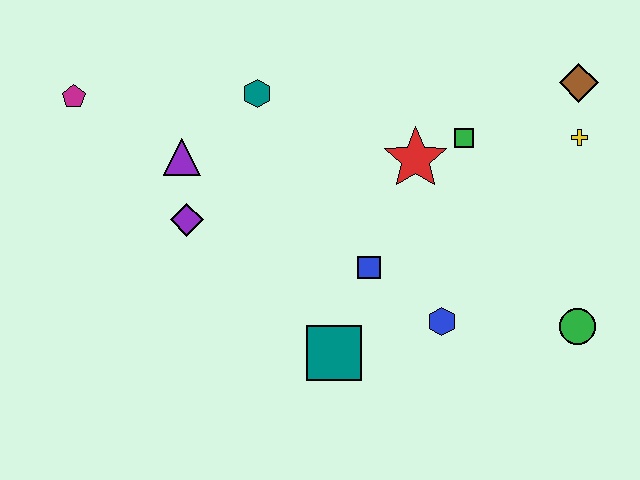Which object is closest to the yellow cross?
The brown diamond is closest to the yellow cross.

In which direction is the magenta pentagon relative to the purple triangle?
The magenta pentagon is to the left of the purple triangle.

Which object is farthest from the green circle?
The magenta pentagon is farthest from the green circle.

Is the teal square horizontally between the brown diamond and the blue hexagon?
No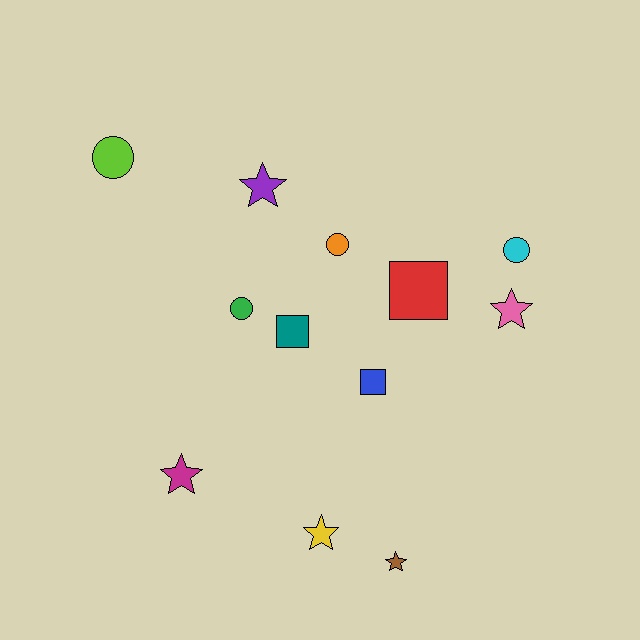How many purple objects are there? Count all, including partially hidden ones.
There is 1 purple object.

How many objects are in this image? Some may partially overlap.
There are 12 objects.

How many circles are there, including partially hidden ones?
There are 4 circles.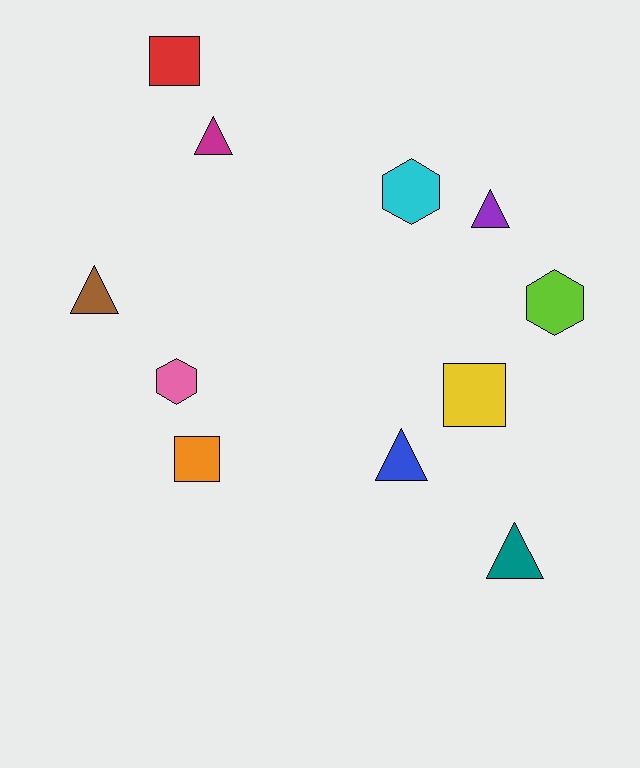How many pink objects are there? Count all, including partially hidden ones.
There is 1 pink object.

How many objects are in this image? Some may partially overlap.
There are 11 objects.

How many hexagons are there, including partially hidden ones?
There are 3 hexagons.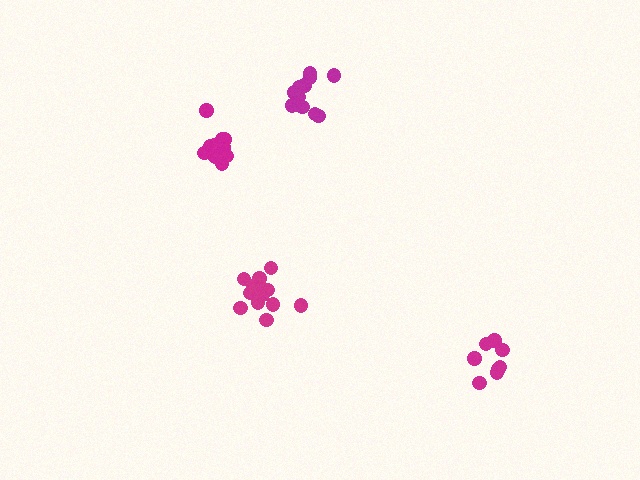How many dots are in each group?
Group 1: 8 dots, Group 2: 12 dots, Group 3: 13 dots, Group 4: 13 dots (46 total).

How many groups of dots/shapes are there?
There are 4 groups.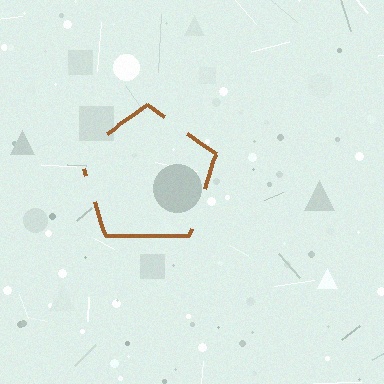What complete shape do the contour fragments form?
The contour fragments form a pentagon.